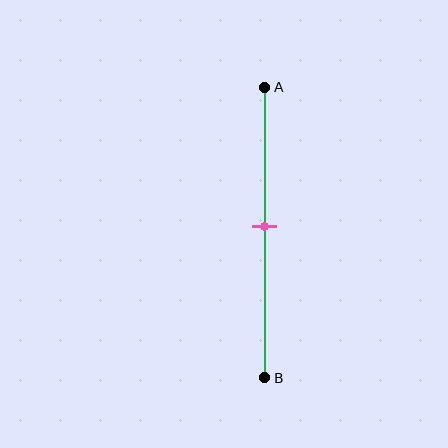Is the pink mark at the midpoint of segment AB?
Yes, the mark is approximately at the midpoint.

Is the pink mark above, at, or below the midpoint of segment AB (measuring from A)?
The pink mark is approximately at the midpoint of segment AB.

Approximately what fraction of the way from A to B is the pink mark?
The pink mark is approximately 50% of the way from A to B.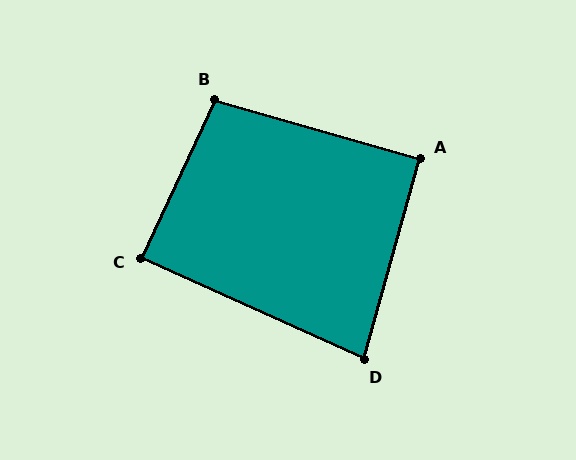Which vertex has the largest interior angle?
B, at approximately 99 degrees.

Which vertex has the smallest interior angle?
D, at approximately 81 degrees.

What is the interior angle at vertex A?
Approximately 91 degrees (approximately right).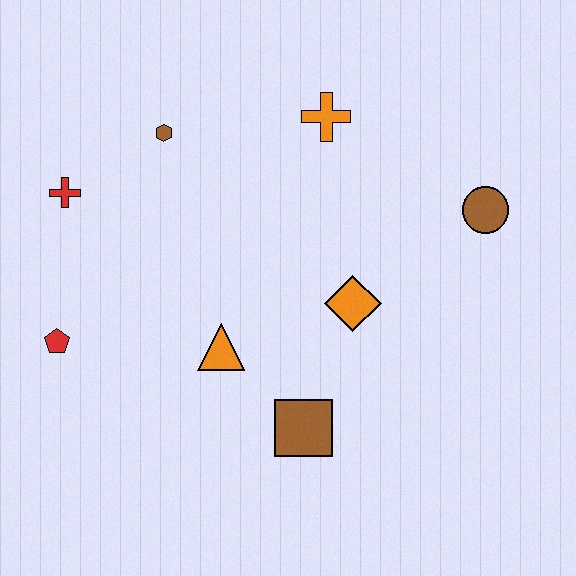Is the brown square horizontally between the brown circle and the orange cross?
No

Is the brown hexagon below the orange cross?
Yes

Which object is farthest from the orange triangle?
The brown circle is farthest from the orange triangle.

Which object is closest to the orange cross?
The brown hexagon is closest to the orange cross.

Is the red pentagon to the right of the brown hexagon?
No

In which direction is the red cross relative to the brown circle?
The red cross is to the left of the brown circle.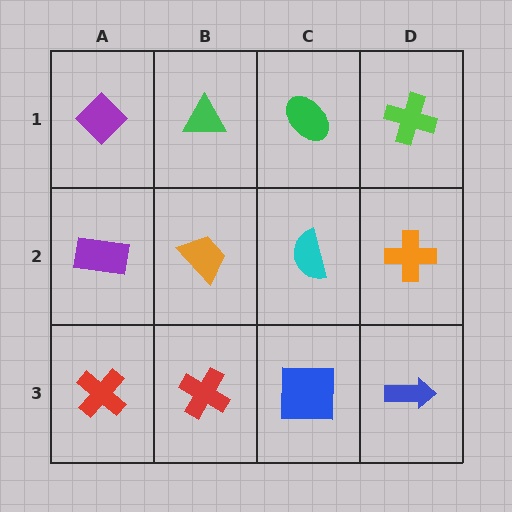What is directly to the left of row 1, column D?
A green ellipse.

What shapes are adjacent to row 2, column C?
A green ellipse (row 1, column C), a blue square (row 3, column C), an orange trapezoid (row 2, column B), an orange cross (row 2, column D).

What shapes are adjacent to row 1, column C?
A cyan semicircle (row 2, column C), a green triangle (row 1, column B), a lime cross (row 1, column D).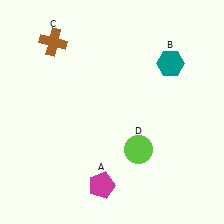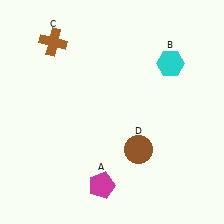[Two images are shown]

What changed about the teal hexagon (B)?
In Image 1, B is teal. In Image 2, it changed to cyan.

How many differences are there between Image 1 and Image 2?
There are 2 differences between the two images.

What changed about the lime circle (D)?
In Image 1, D is lime. In Image 2, it changed to brown.